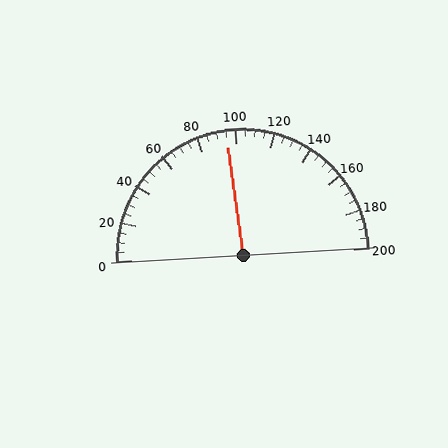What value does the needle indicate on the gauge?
The needle indicates approximately 95.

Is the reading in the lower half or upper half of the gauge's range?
The reading is in the lower half of the range (0 to 200).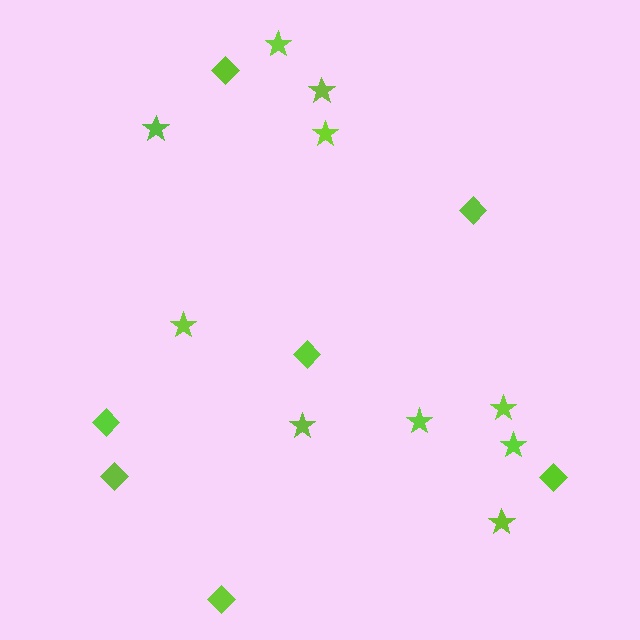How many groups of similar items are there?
There are 2 groups: one group of stars (10) and one group of diamonds (7).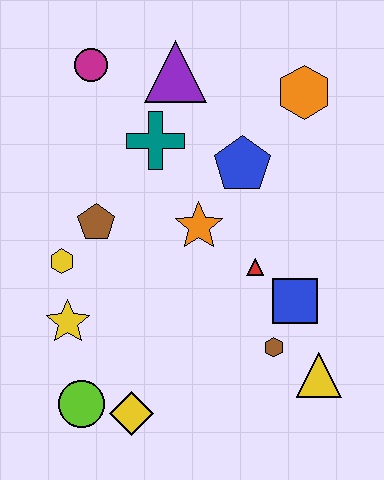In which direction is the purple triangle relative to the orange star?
The purple triangle is above the orange star.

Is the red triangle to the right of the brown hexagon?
No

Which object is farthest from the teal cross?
The yellow triangle is farthest from the teal cross.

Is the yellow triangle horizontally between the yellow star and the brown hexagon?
No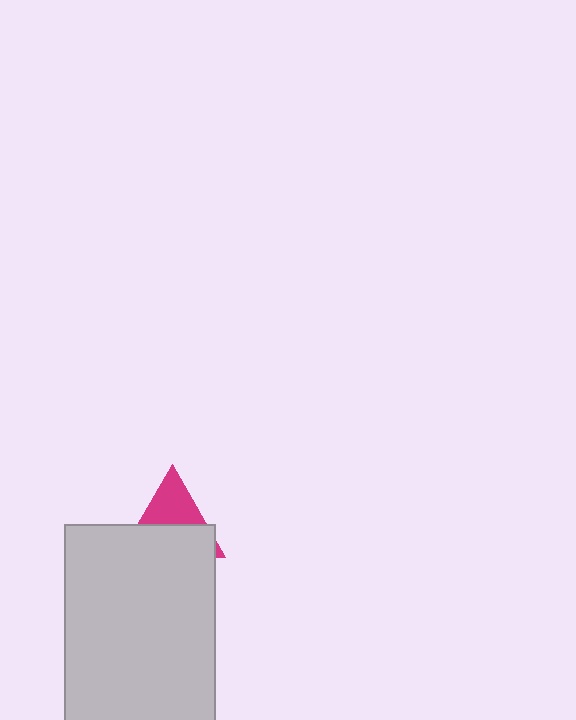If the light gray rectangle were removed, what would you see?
You would see the complete magenta triangle.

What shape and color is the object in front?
The object in front is a light gray rectangle.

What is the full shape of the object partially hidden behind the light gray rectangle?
The partially hidden object is a magenta triangle.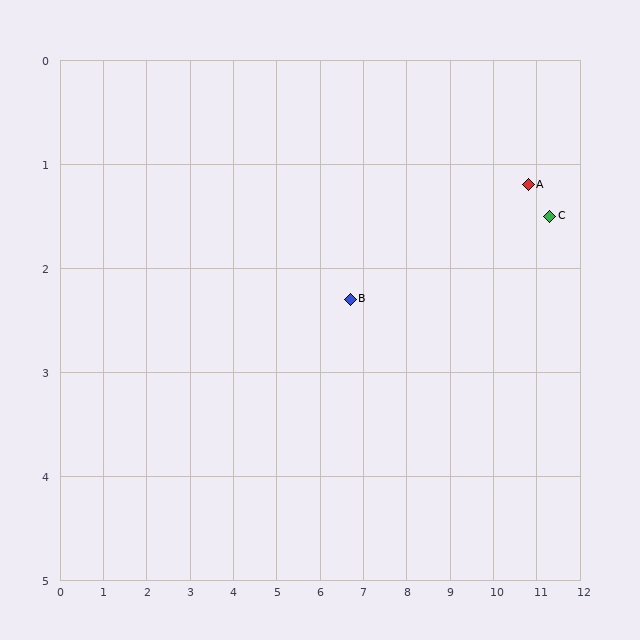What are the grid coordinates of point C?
Point C is at approximately (11.3, 1.5).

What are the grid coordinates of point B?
Point B is at approximately (6.7, 2.3).